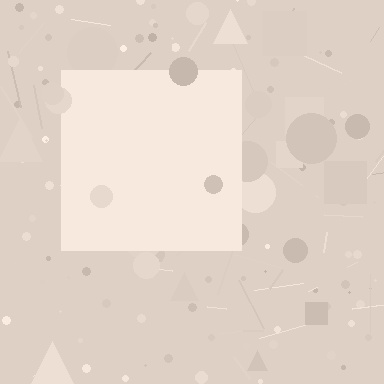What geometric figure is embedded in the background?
A square is embedded in the background.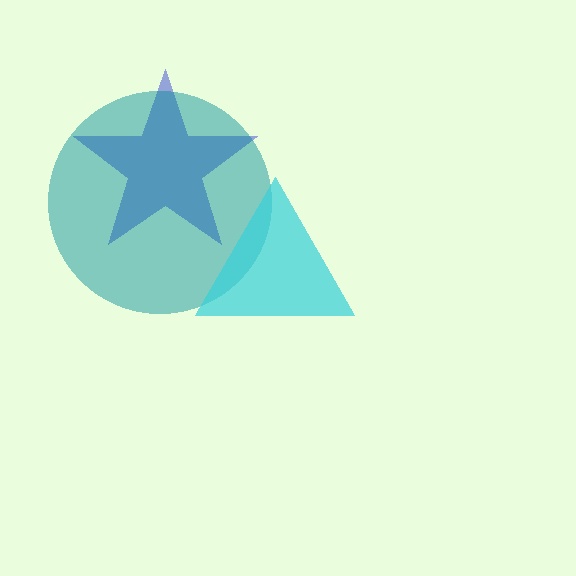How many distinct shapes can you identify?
There are 3 distinct shapes: a blue star, a teal circle, a cyan triangle.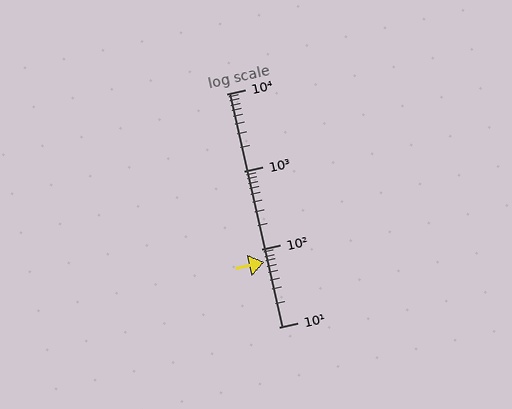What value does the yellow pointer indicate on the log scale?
The pointer indicates approximately 68.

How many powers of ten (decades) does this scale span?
The scale spans 3 decades, from 10 to 10000.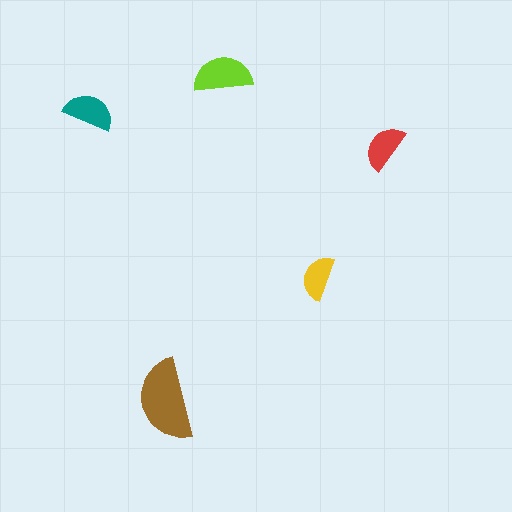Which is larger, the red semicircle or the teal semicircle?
The teal one.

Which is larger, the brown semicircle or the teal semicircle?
The brown one.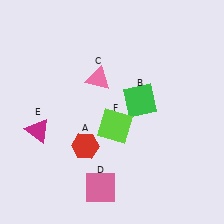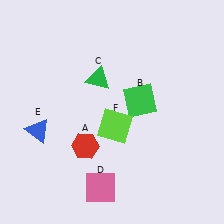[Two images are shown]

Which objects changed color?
C changed from pink to green. E changed from magenta to blue.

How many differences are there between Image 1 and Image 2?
There are 2 differences between the two images.